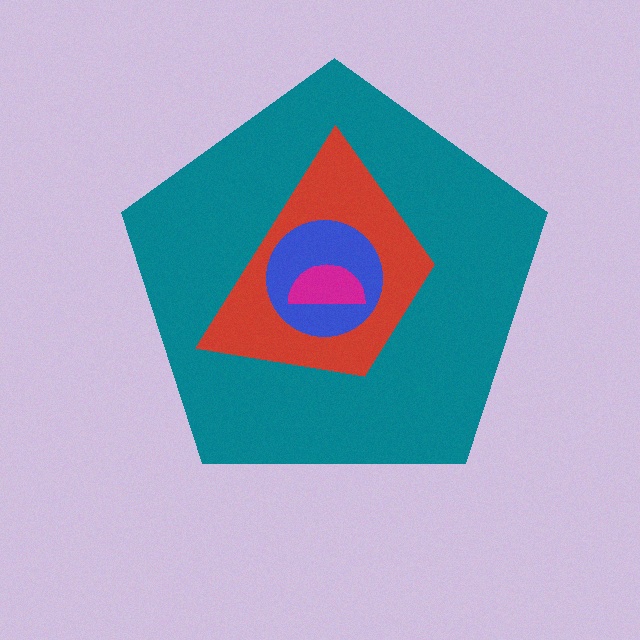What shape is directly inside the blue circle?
The magenta semicircle.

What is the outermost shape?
The teal pentagon.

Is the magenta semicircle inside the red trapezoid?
Yes.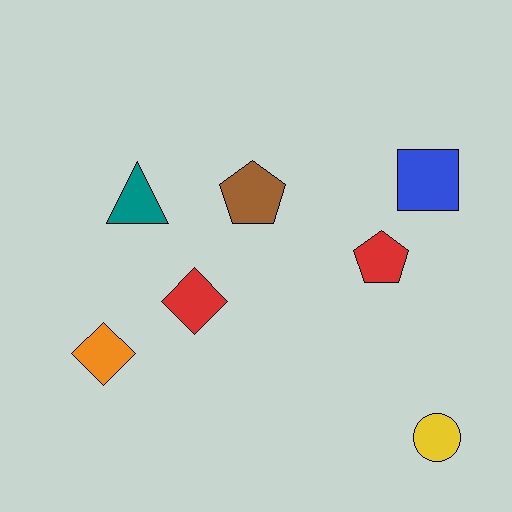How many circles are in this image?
There is 1 circle.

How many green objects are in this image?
There are no green objects.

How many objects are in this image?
There are 7 objects.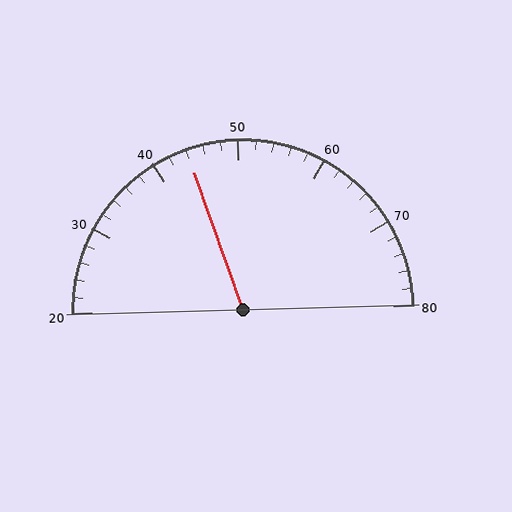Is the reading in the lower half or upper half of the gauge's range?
The reading is in the lower half of the range (20 to 80).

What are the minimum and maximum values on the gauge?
The gauge ranges from 20 to 80.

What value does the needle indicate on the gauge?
The needle indicates approximately 44.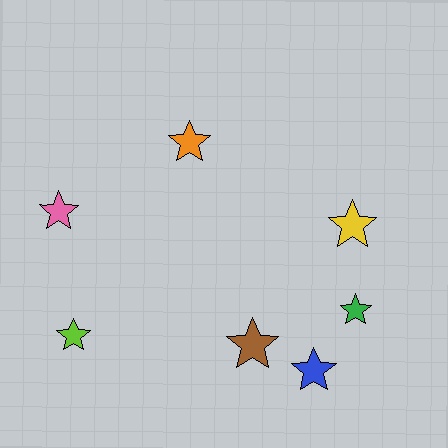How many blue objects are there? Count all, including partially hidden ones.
There is 1 blue object.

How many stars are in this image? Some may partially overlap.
There are 7 stars.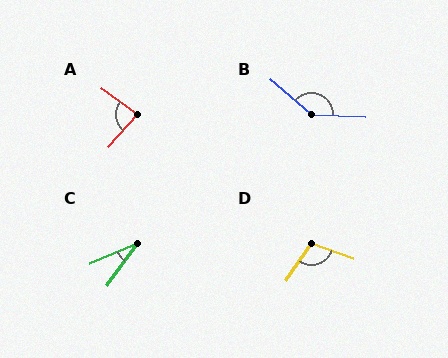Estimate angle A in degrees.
Approximately 85 degrees.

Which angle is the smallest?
C, at approximately 31 degrees.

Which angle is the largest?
B, at approximately 141 degrees.